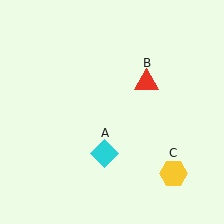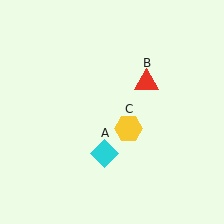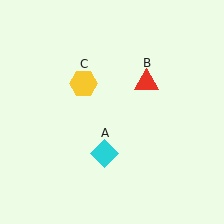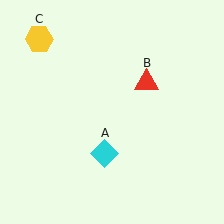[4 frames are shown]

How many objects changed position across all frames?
1 object changed position: yellow hexagon (object C).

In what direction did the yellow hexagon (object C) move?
The yellow hexagon (object C) moved up and to the left.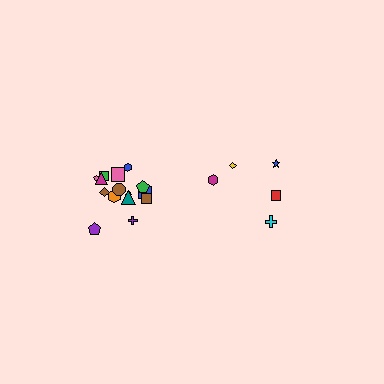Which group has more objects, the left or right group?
The left group.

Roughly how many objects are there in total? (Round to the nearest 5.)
Roughly 20 objects in total.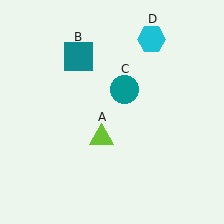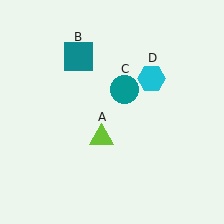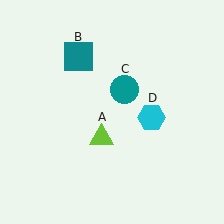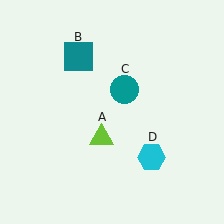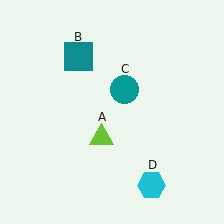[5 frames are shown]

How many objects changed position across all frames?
1 object changed position: cyan hexagon (object D).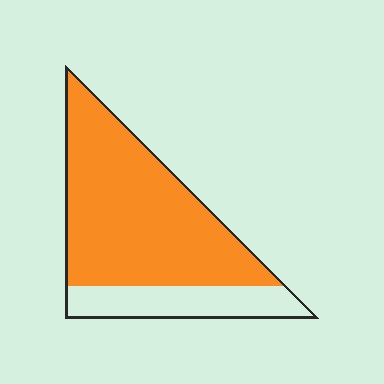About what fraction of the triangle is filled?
About three quarters (3/4).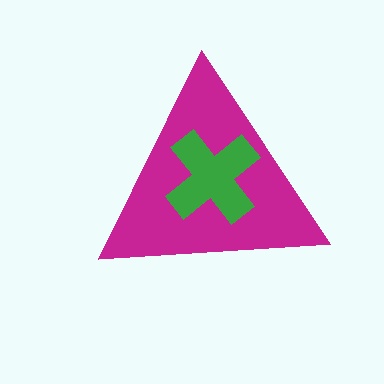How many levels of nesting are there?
2.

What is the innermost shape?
The green cross.